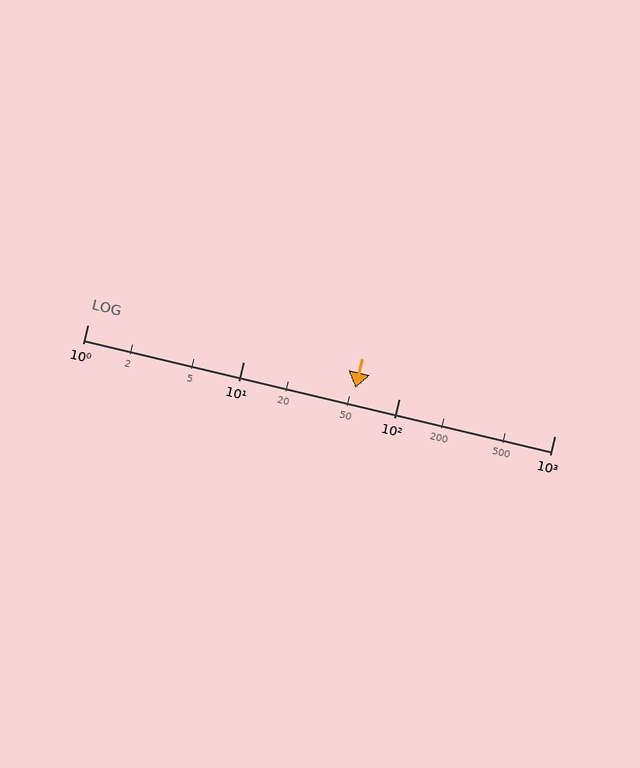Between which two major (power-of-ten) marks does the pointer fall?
The pointer is between 10 and 100.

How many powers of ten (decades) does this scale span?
The scale spans 3 decades, from 1 to 1000.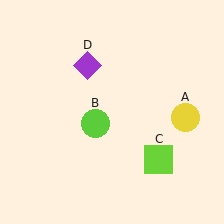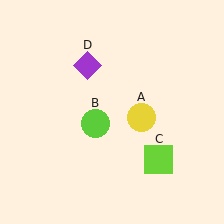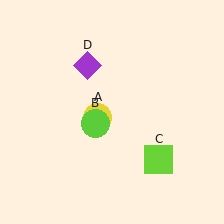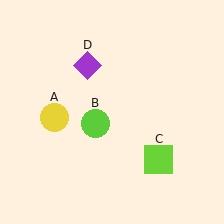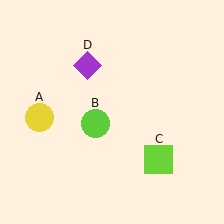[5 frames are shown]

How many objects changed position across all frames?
1 object changed position: yellow circle (object A).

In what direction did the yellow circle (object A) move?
The yellow circle (object A) moved left.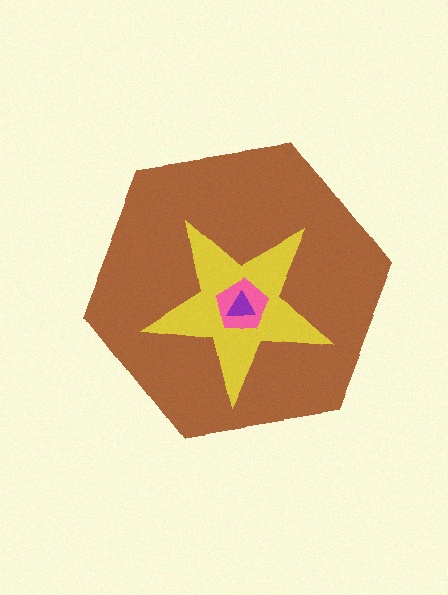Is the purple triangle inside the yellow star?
Yes.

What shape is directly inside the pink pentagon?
The purple triangle.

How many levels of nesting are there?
4.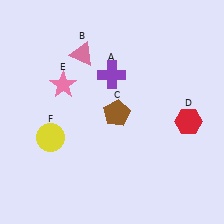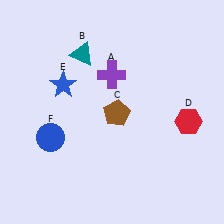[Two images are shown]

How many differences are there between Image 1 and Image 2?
There are 3 differences between the two images.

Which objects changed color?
B changed from pink to teal. E changed from pink to blue. F changed from yellow to blue.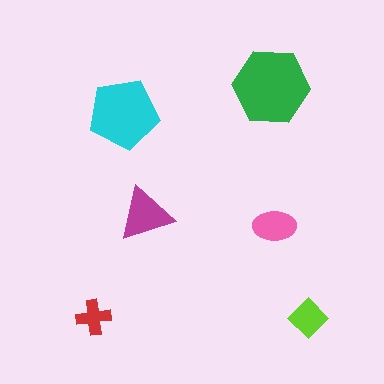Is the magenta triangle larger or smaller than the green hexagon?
Smaller.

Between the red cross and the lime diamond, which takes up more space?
The lime diamond.